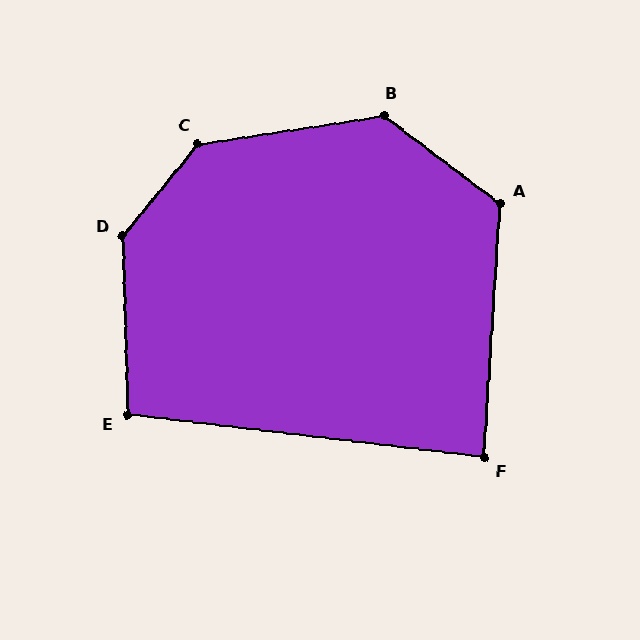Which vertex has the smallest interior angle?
F, at approximately 87 degrees.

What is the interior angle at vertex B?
Approximately 134 degrees (obtuse).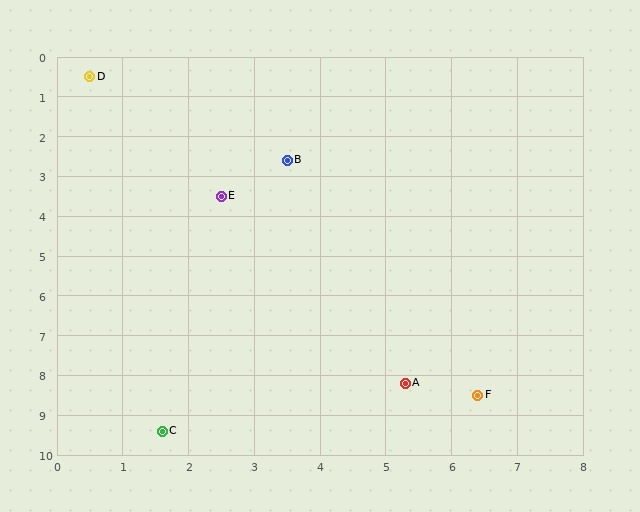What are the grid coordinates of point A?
Point A is at approximately (5.3, 8.2).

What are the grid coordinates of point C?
Point C is at approximately (1.6, 9.4).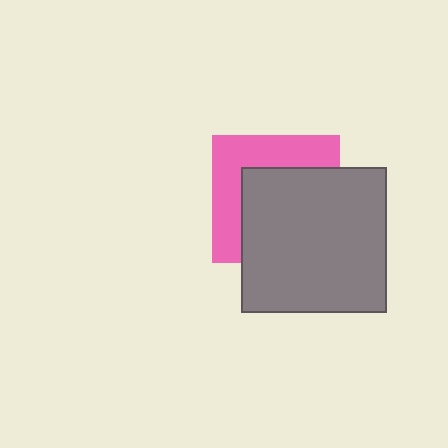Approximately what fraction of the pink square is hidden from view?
Roughly 57% of the pink square is hidden behind the gray square.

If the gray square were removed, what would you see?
You would see the complete pink square.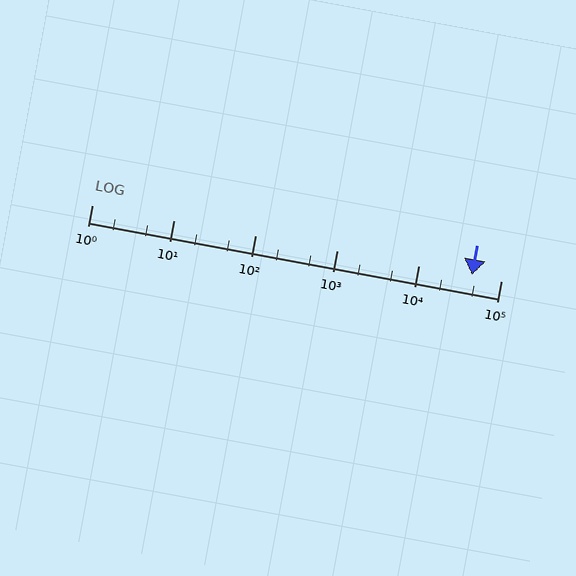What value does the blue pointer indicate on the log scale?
The pointer indicates approximately 44000.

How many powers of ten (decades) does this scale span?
The scale spans 5 decades, from 1 to 100000.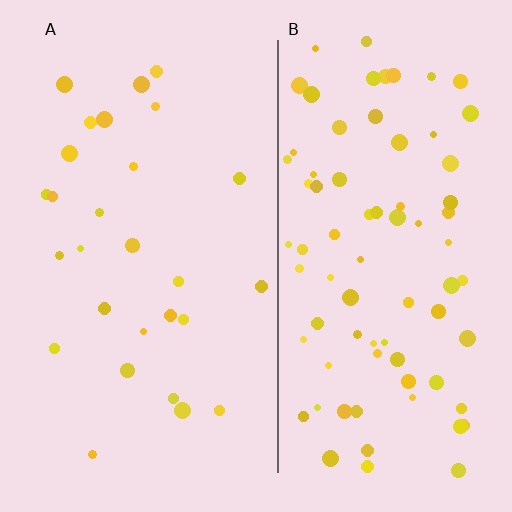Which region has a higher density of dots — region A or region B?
B (the right).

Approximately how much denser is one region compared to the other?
Approximately 2.9× — region B over region A.